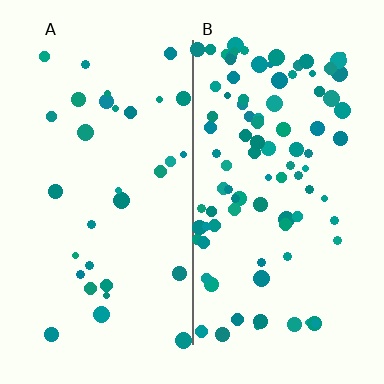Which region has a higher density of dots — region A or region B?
B (the right).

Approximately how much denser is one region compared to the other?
Approximately 3.0× — region B over region A.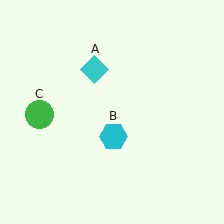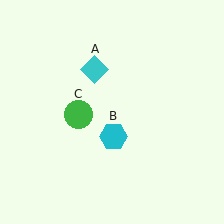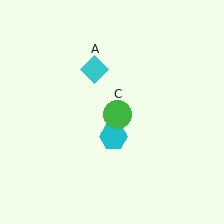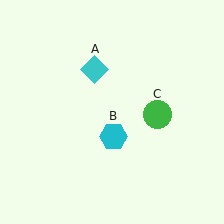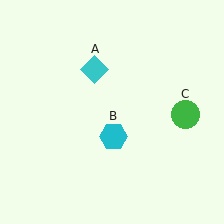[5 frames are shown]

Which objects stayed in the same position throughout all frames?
Cyan diamond (object A) and cyan hexagon (object B) remained stationary.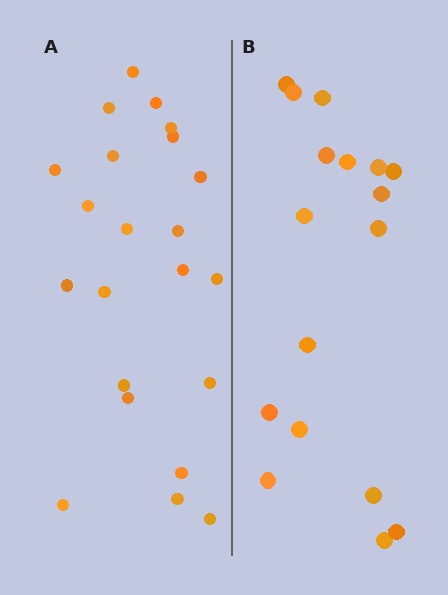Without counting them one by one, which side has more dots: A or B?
Region A (the left region) has more dots.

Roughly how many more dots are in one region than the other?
Region A has about 5 more dots than region B.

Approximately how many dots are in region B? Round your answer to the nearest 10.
About 20 dots. (The exact count is 17, which rounds to 20.)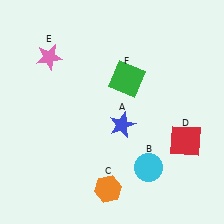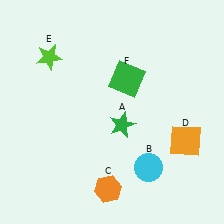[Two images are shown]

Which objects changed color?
A changed from blue to green. D changed from red to orange. E changed from pink to lime.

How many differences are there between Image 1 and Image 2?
There are 3 differences between the two images.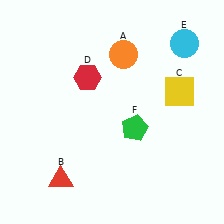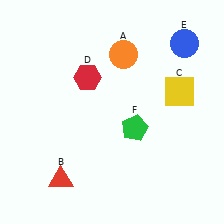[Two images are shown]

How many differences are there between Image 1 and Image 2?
There is 1 difference between the two images.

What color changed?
The circle (E) changed from cyan in Image 1 to blue in Image 2.